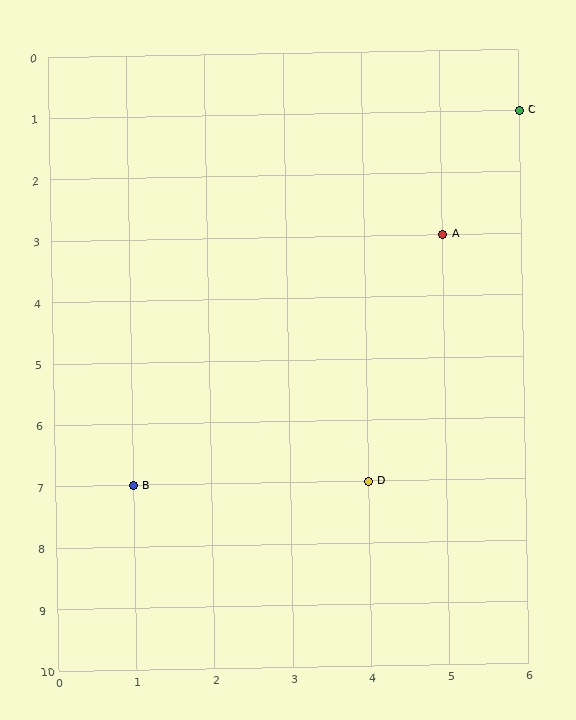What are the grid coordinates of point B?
Point B is at grid coordinates (1, 7).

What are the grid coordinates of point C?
Point C is at grid coordinates (6, 1).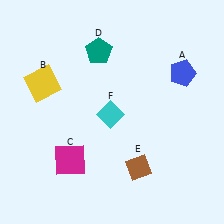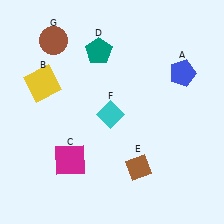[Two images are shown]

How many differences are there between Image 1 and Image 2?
There is 1 difference between the two images.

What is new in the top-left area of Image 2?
A brown circle (G) was added in the top-left area of Image 2.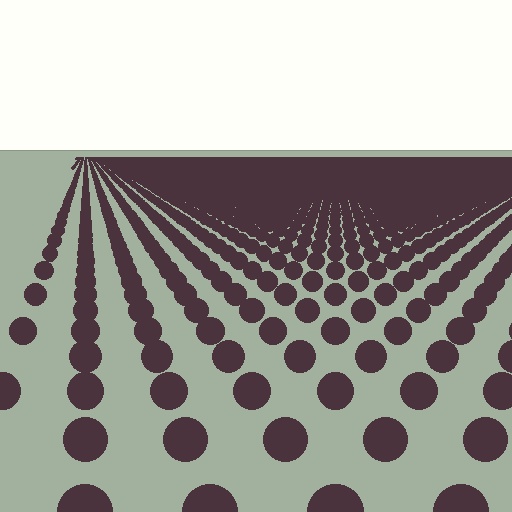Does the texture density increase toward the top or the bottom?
Density increases toward the top.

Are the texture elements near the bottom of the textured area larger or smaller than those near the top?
Larger. Near the bottom, elements are closer to the viewer and appear at a bigger on-screen size.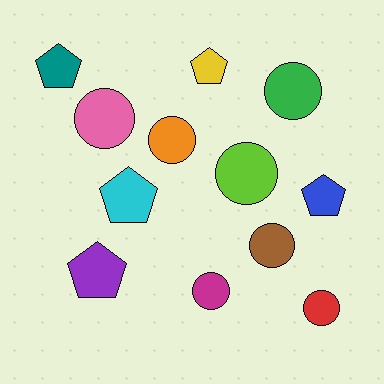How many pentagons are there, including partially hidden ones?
There are 5 pentagons.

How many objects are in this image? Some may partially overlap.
There are 12 objects.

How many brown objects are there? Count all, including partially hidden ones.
There is 1 brown object.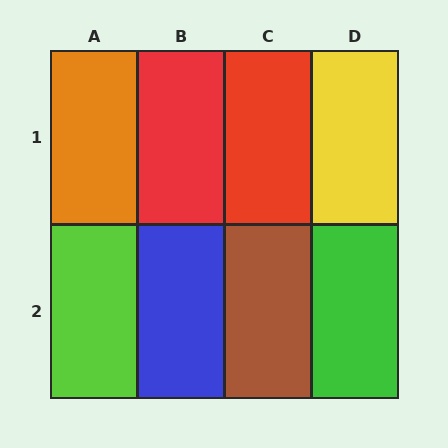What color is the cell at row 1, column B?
Red.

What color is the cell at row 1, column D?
Yellow.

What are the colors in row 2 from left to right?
Lime, blue, brown, green.